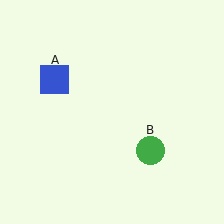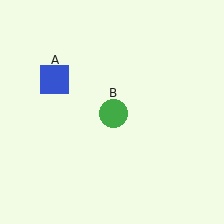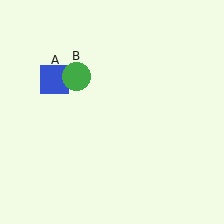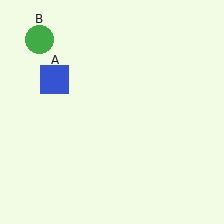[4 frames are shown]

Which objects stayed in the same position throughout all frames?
Blue square (object A) remained stationary.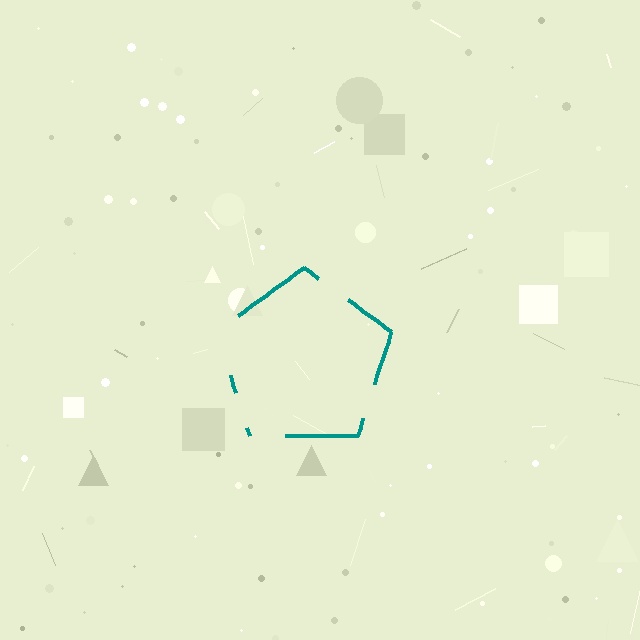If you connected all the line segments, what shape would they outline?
They would outline a pentagon.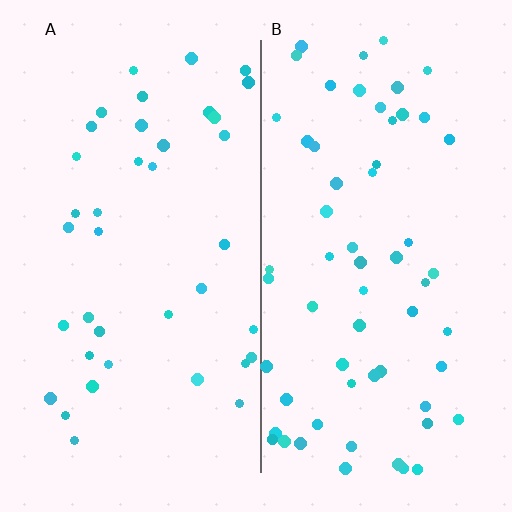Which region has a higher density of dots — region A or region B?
B (the right).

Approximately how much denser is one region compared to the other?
Approximately 1.6× — region B over region A.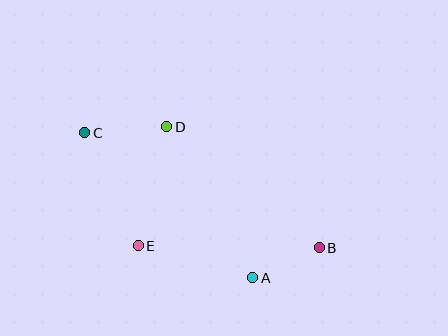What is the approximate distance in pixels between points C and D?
The distance between C and D is approximately 82 pixels.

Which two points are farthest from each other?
Points B and C are farthest from each other.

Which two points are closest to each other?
Points A and B are closest to each other.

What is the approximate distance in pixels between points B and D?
The distance between B and D is approximately 195 pixels.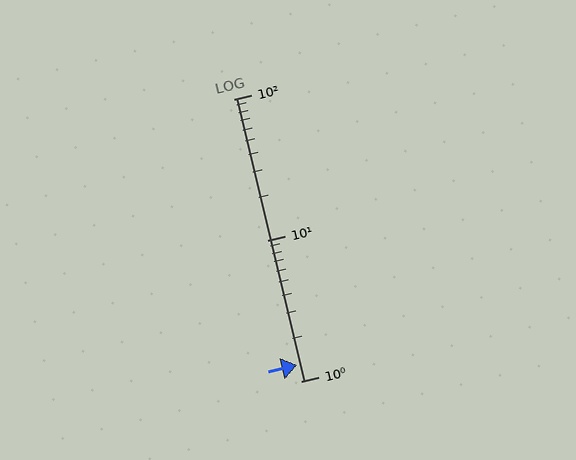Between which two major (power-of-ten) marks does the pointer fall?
The pointer is between 1 and 10.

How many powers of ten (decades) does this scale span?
The scale spans 2 decades, from 1 to 100.